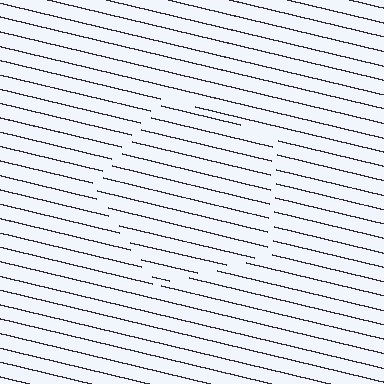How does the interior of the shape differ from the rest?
The interior of the shape contains the same grating, shifted by half a period — the contour is defined by the phase discontinuity where line-ends from the inner and outer gratings abut.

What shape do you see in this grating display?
An illusory pentagon. The interior of the shape contains the same grating, shifted by half a period — the contour is defined by the phase discontinuity where line-ends from the inner and outer gratings abut.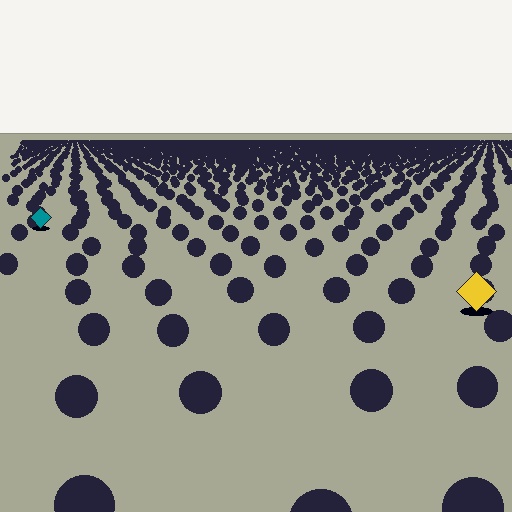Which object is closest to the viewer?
The yellow diamond is closest. The texture marks near it are larger and more spread out.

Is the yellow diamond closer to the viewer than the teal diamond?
Yes. The yellow diamond is closer — you can tell from the texture gradient: the ground texture is coarser near it.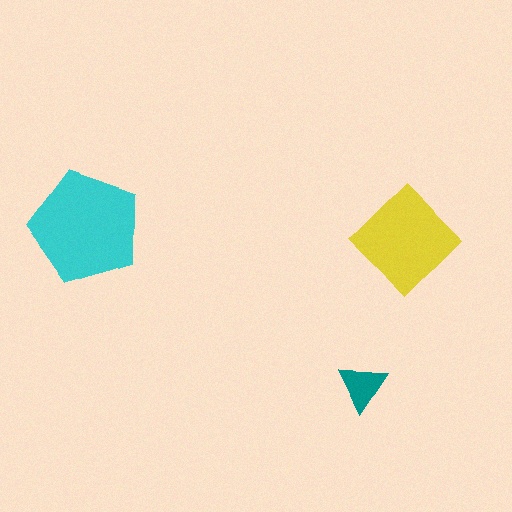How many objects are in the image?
There are 3 objects in the image.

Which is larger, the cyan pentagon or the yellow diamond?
The cyan pentagon.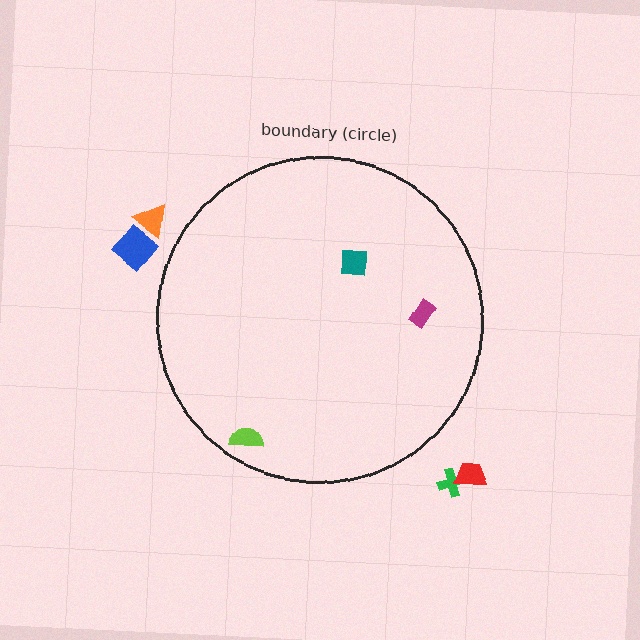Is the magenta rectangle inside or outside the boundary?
Inside.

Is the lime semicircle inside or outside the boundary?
Inside.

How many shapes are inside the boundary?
3 inside, 4 outside.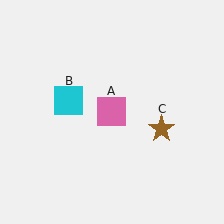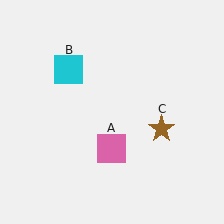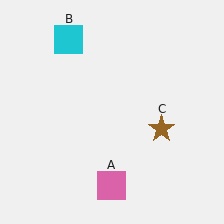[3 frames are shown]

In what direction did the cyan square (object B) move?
The cyan square (object B) moved up.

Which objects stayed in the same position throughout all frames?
Brown star (object C) remained stationary.